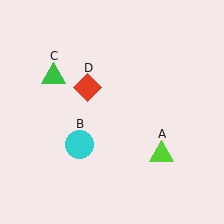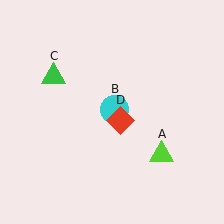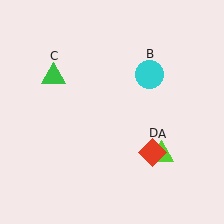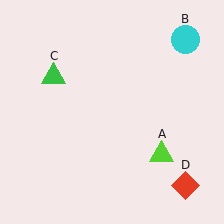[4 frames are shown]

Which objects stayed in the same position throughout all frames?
Lime triangle (object A) and green triangle (object C) remained stationary.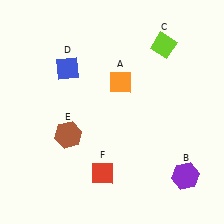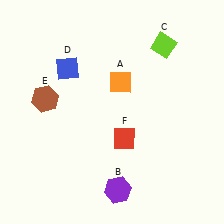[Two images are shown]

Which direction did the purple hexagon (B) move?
The purple hexagon (B) moved left.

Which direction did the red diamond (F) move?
The red diamond (F) moved up.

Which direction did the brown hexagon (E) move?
The brown hexagon (E) moved up.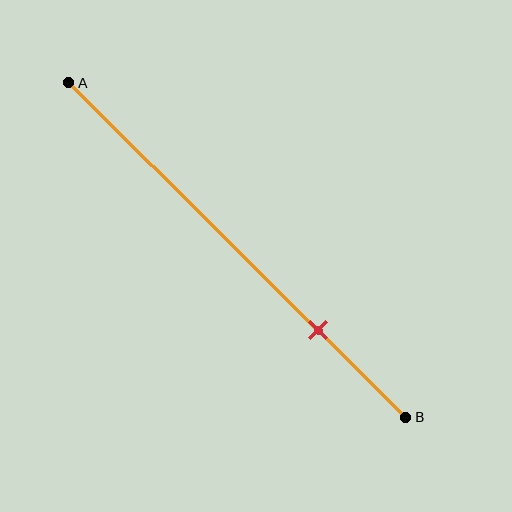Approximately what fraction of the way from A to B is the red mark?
The red mark is approximately 75% of the way from A to B.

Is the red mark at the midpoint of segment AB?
No, the mark is at about 75% from A, not at the 50% midpoint.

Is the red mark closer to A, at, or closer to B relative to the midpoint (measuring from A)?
The red mark is closer to point B than the midpoint of segment AB.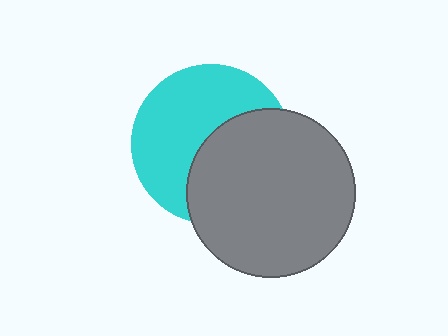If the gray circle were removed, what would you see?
You would see the complete cyan circle.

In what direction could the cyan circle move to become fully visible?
The cyan circle could move toward the upper-left. That would shift it out from behind the gray circle entirely.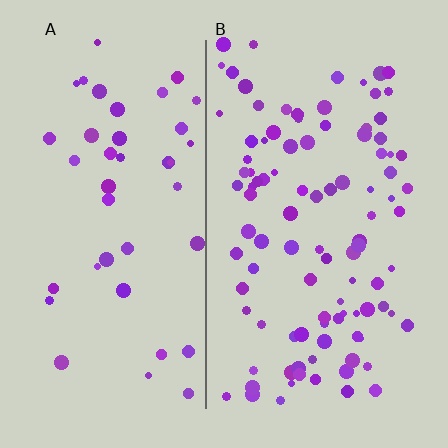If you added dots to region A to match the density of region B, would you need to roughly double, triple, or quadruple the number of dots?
Approximately double.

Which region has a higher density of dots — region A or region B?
B (the right).